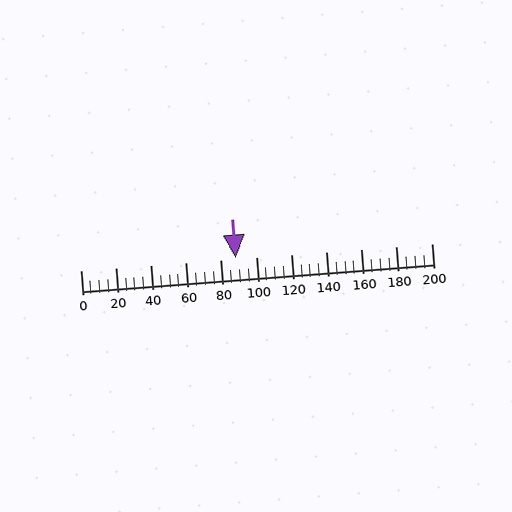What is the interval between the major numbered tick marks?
The major tick marks are spaced 20 units apart.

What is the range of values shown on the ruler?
The ruler shows values from 0 to 200.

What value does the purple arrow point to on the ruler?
The purple arrow points to approximately 88.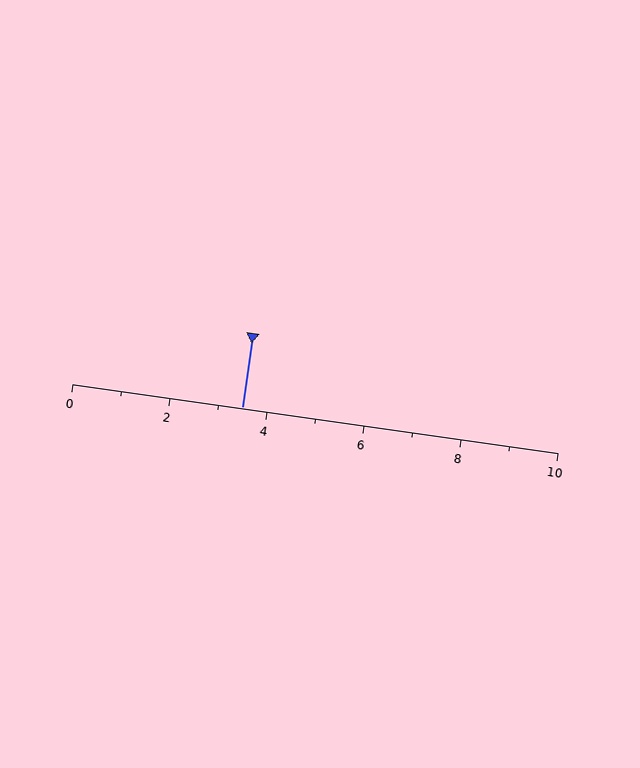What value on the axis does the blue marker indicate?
The marker indicates approximately 3.5.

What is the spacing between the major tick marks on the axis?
The major ticks are spaced 2 apart.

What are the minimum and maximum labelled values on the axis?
The axis runs from 0 to 10.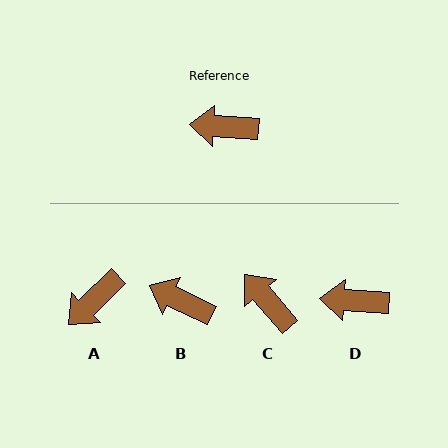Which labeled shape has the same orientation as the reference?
D.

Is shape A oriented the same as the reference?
No, it is off by about 48 degrees.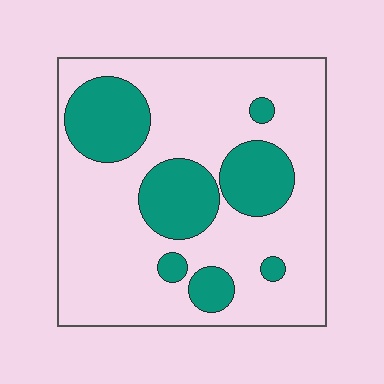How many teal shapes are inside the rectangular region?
7.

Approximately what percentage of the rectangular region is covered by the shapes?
Approximately 25%.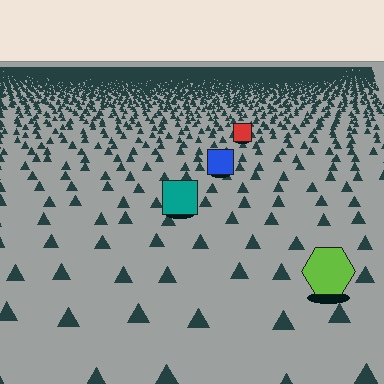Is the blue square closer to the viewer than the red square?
Yes. The blue square is closer — you can tell from the texture gradient: the ground texture is coarser near it.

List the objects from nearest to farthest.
From nearest to farthest: the lime hexagon, the teal square, the blue square, the red square.